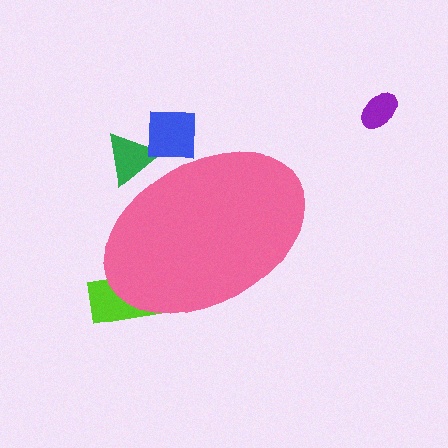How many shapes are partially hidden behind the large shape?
3 shapes are partially hidden.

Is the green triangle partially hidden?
Yes, the green triangle is partially hidden behind the pink ellipse.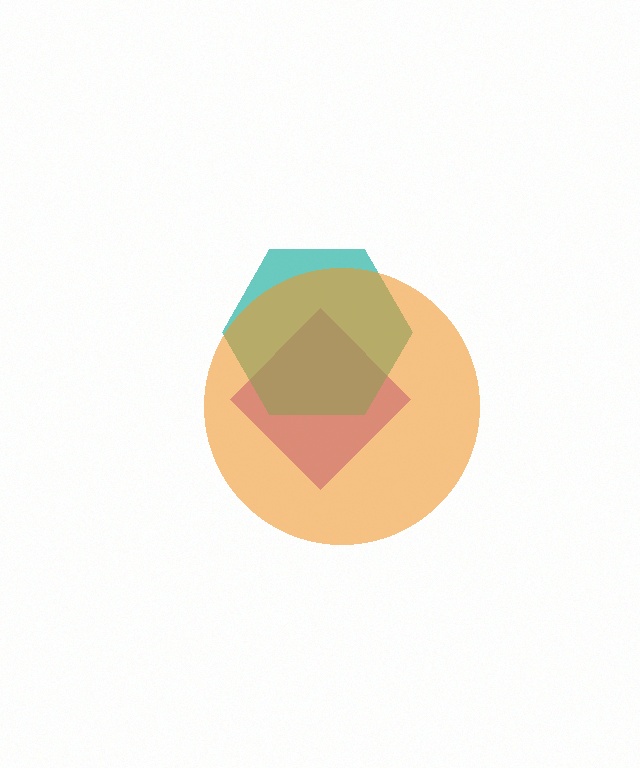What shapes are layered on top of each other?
The layered shapes are: a purple diamond, a teal hexagon, an orange circle.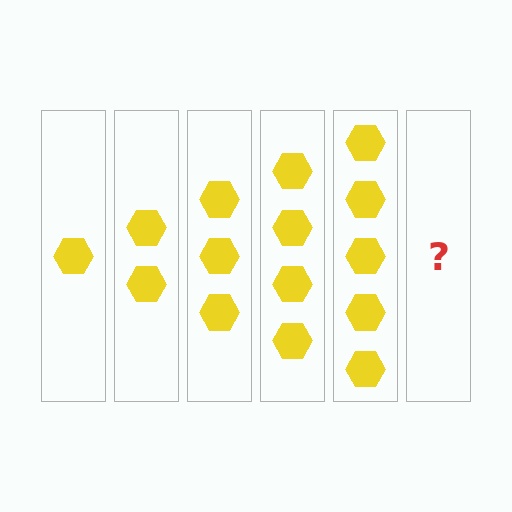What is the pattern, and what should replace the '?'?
The pattern is that each step adds one more hexagon. The '?' should be 6 hexagons.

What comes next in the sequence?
The next element should be 6 hexagons.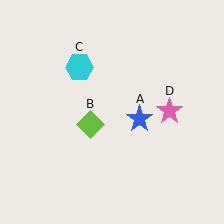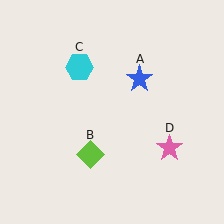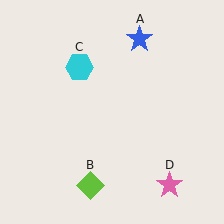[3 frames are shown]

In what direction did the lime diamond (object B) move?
The lime diamond (object B) moved down.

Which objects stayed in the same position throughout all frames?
Cyan hexagon (object C) remained stationary.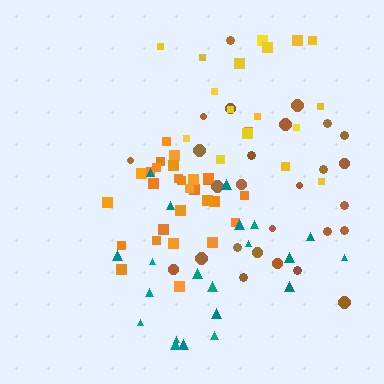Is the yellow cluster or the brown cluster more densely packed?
Brown.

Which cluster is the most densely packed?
Orange.